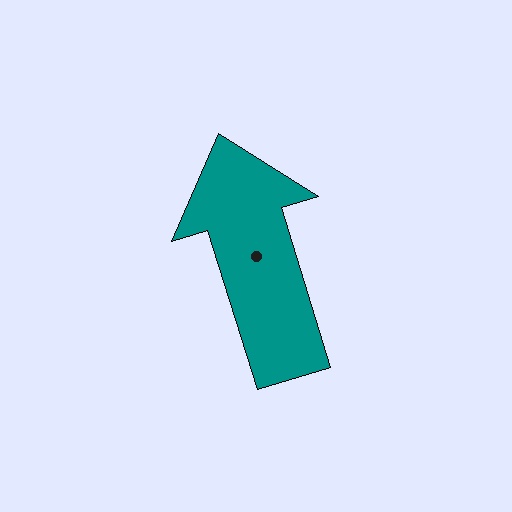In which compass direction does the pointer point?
North.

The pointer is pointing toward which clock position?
Roughly 11 o'clock.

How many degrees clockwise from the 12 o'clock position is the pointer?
Approximately 343 degrees.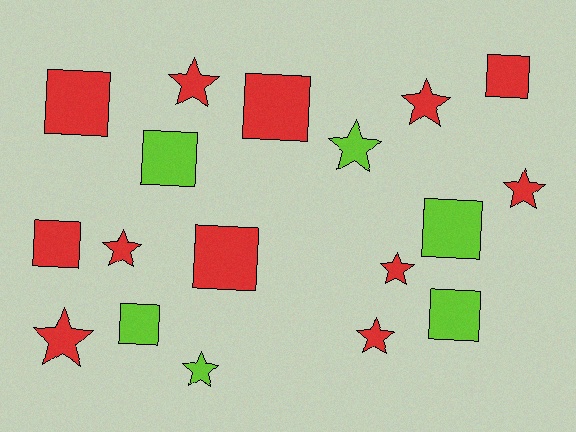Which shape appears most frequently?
Square, with 9 objects.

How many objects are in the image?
There are 18 objects.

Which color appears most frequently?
Red, with 12 objects.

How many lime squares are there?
There are 4 lime squares.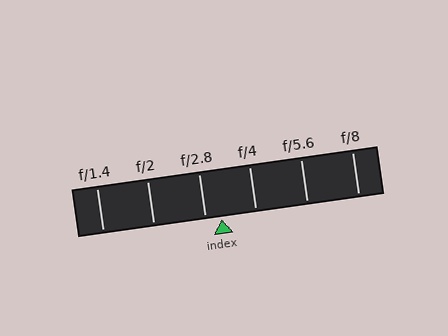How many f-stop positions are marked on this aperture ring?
There are 6 f-stop positions marked.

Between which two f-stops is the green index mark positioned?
The index mark is between f/2.8 and f/4.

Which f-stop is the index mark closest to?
The index mark is closest to f/2.8.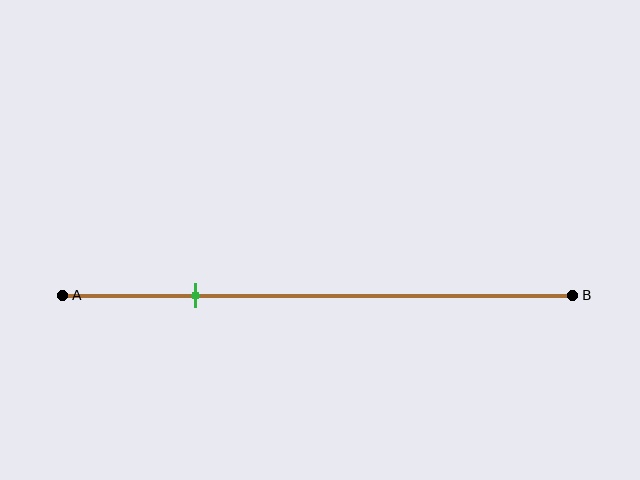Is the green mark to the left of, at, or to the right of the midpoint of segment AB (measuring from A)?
The green mark is to the left of the midpoint of segment AB.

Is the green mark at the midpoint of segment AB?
No, the mark is at about 25% from A, not at the 50% midpoint.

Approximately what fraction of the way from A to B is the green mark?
The green mark is approximately 25% of the way from A to B.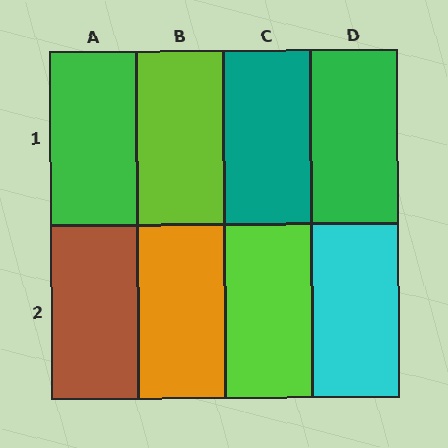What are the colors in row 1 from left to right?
Green, lime, teal, green.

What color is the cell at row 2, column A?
Brown.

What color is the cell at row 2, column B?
Orange.